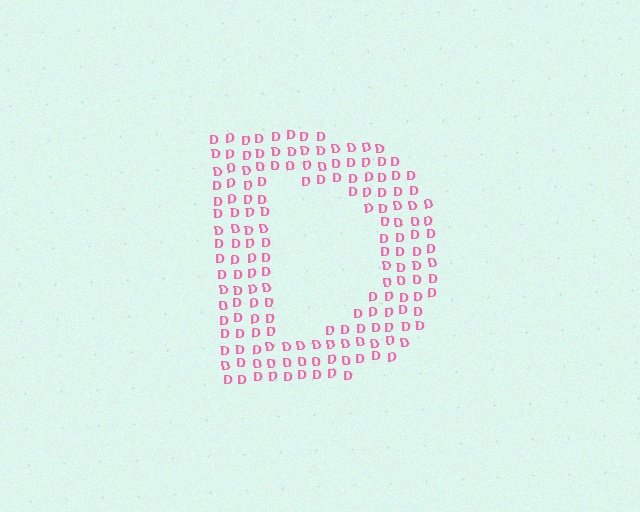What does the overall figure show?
The overall figure shows the letter D.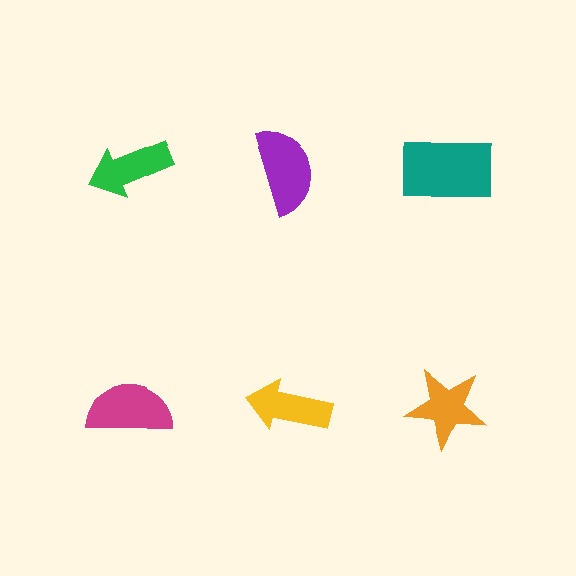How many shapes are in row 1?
3 shapes.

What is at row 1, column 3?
A teal rectangle.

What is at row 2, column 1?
A magenta semicircle.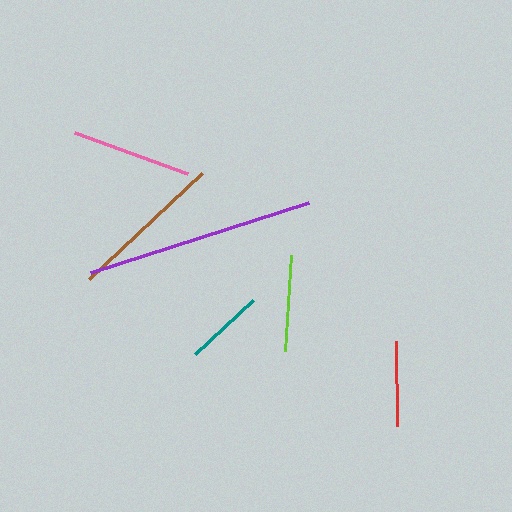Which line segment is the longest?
The purple line is the longest at approximately 229 pixels.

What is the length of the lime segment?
The lime segment is approximately 96 pixels long.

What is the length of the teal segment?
The teal segment is approximately 80 pixels long.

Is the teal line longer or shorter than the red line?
The red line is longer than the teal line.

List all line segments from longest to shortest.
From longest to shortest: purple, brown, pink, lime, red, teal.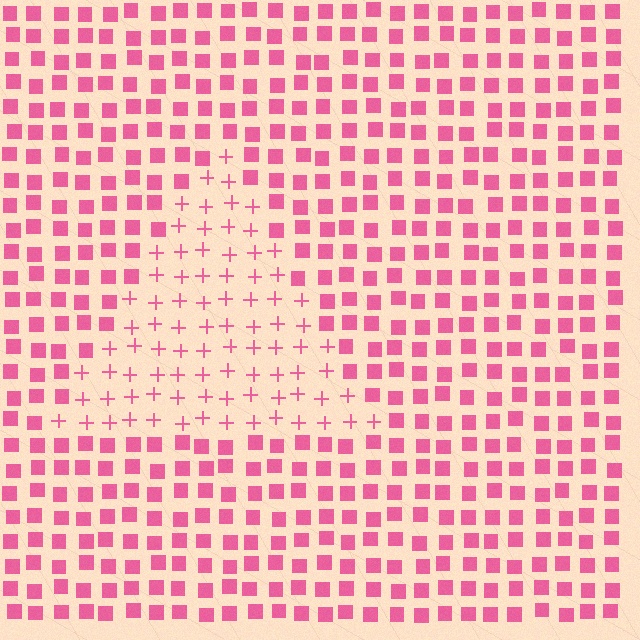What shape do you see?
I see a triangle.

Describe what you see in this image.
The image is filled with small pink elements arranged in a uniform grid. A triangle-shaped region contains plus signs, while the surrounding area contains squares. The boundary is defined purely by the change in element shape.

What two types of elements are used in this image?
The image uses plus signs inside the triangle region and squares outside it.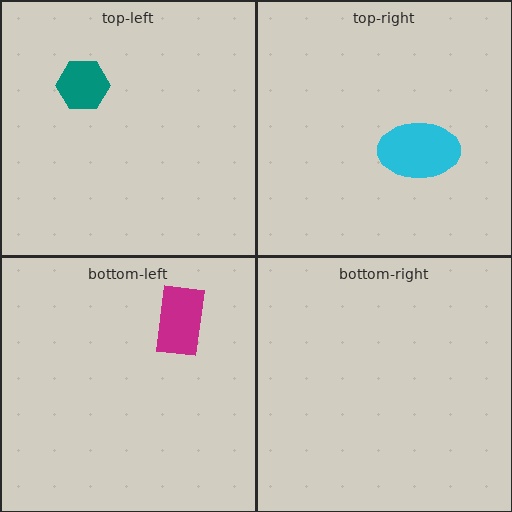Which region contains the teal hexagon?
The top-left region.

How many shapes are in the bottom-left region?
1.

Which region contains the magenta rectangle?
The bottom-left region.